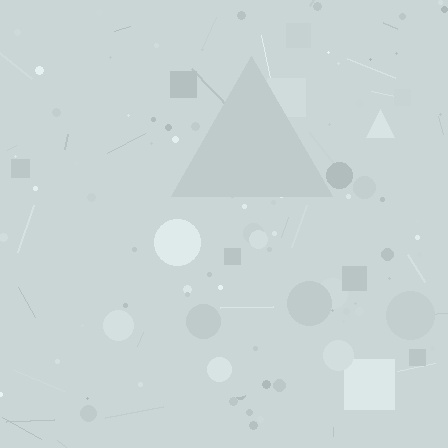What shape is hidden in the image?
A triangle is hidden in the image.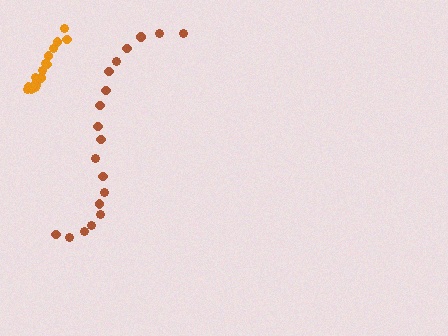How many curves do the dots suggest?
There are 2 distinct paths.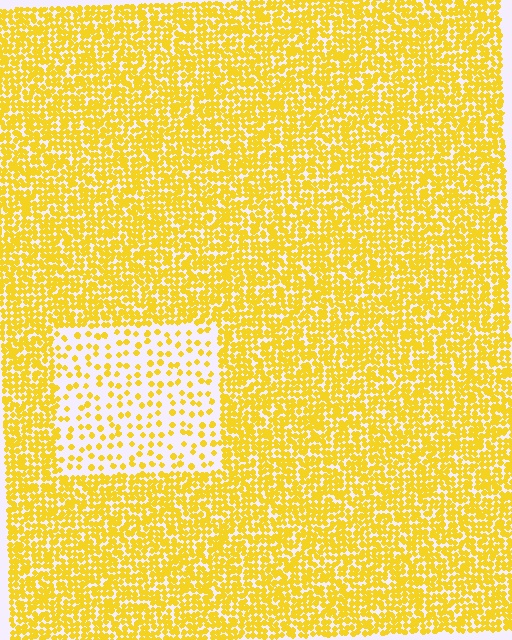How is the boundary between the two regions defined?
The boundary is defined by a change in element density (approximately 3.0x ratio). All elements are the same color, size, and shape.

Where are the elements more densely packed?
The elements are more densely packed outside the rectangle boundary.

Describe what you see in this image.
The image contains small yellow elements arranged at two different densities. A rectangle-shaped region is visible where the elements are less densely packed than the surrounding area.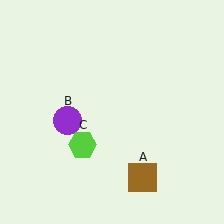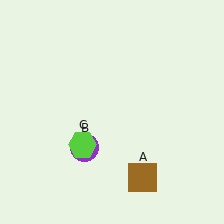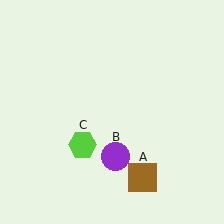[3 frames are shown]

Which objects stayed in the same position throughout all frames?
Brown square (object A) and lime hexagon (object C) remained stationary.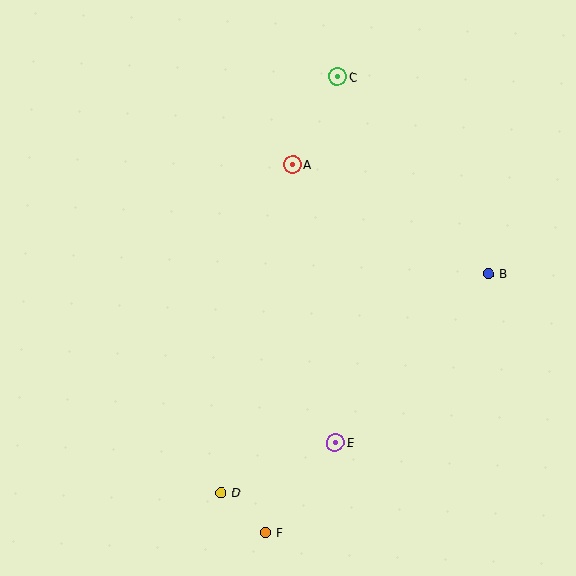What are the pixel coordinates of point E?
Point E is at (335, 442).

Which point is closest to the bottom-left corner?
Point D is closest to the bottom-left corner.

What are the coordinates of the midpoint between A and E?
The midpoint between A and E is at (314, 303).